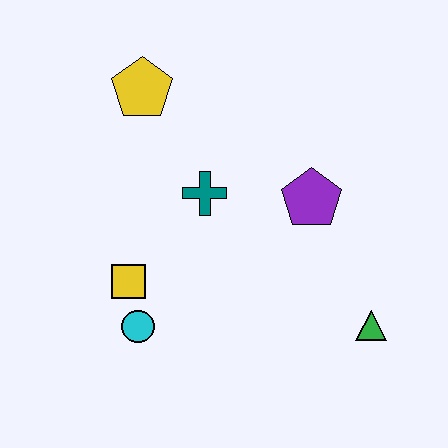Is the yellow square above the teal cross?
No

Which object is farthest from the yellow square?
The green triangle is farthest from the yellow square.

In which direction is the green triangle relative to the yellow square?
The green triangle is to the right of the yellow square.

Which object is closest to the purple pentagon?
The teal cross is closest to the purple pentagon.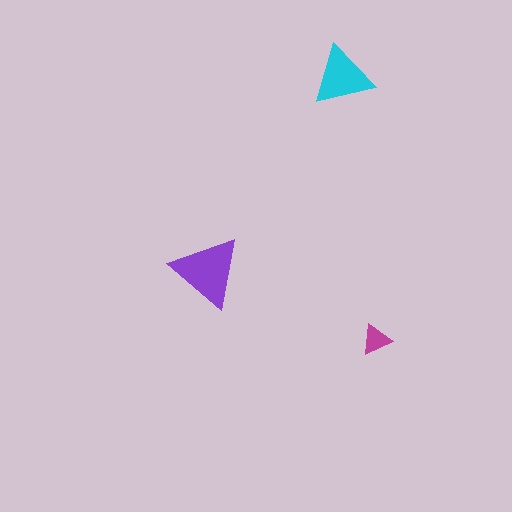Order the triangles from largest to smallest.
the purple one, the cyan one, the magenta one.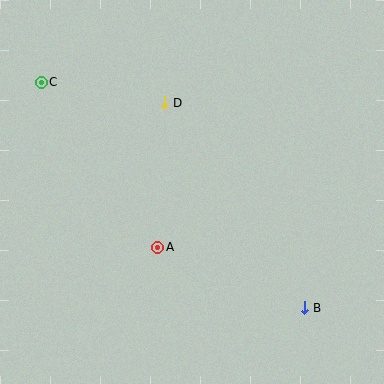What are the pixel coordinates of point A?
Point A is at (158, 247).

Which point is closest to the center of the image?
Point A at (158, 247) is closest to the center.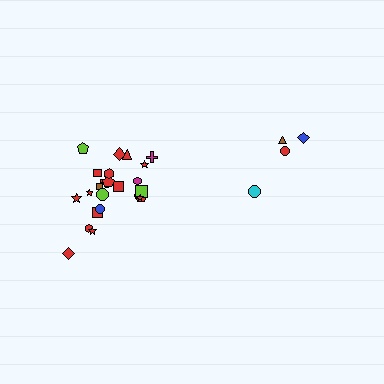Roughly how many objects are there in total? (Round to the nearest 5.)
Roughly 30 objects in total.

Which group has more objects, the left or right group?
The left group.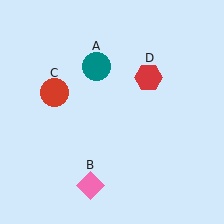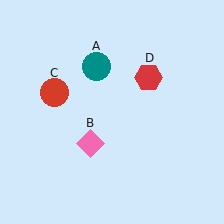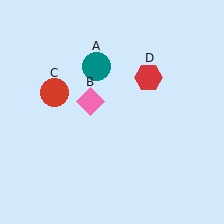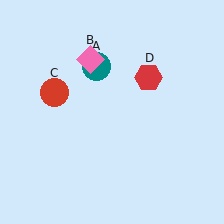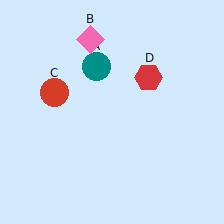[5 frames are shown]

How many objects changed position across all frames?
1 object changed position: pink diamond (object B).